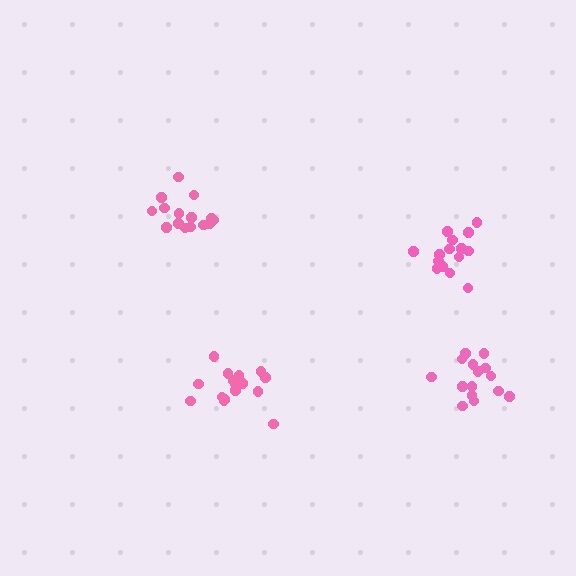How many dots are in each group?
Group 1: 17 dots, Group 2: 16 dots, Group 3: 15 dots, Group 4: 15 dots (63 total).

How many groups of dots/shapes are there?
There are 4 groups.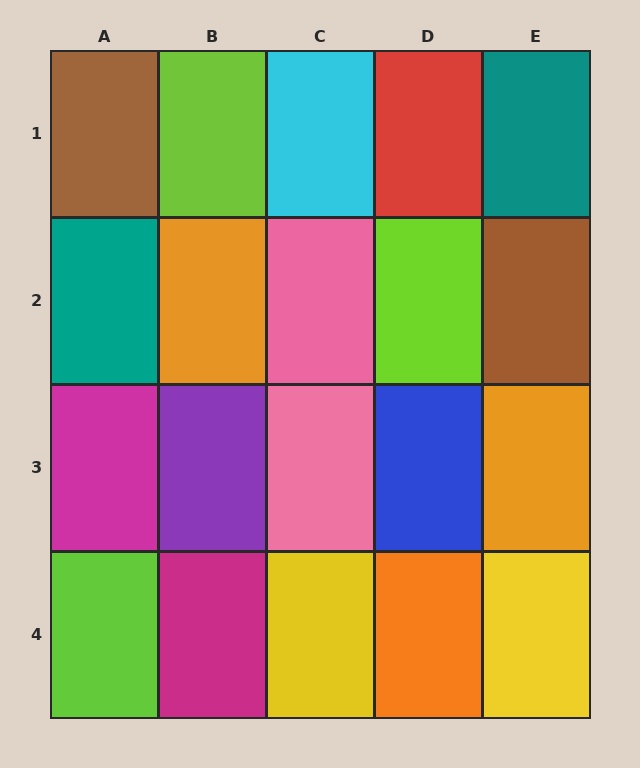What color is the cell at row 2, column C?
Pink.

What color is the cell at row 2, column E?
Brown.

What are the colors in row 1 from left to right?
Brown, lime, cyan, red, teal.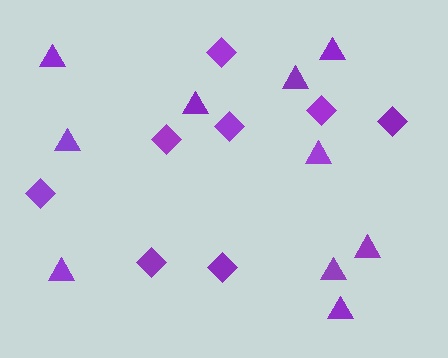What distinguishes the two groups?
There are 2 groups: one group of triangles (10) and one group of diamonds (8).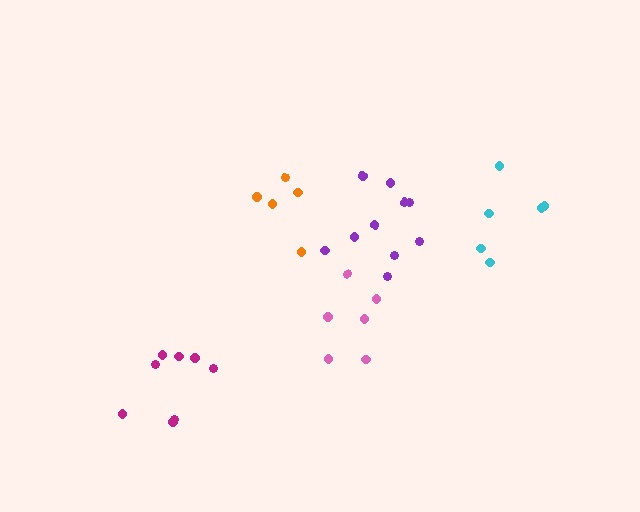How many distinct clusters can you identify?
There are 5 distinct clusters.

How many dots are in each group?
Group 1: 6 dots, Group 2: 5 dots, Group 3: 8 dots, Group 4: 10 dots, Group 5: 6 dots (35 total).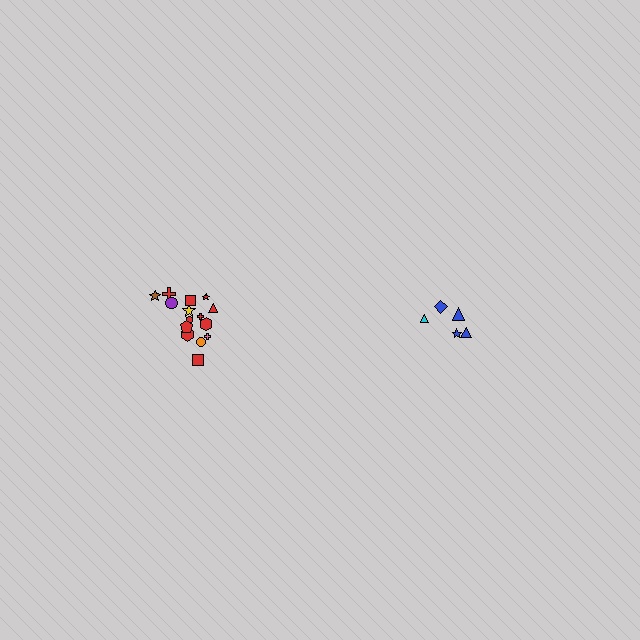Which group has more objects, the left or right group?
The left group.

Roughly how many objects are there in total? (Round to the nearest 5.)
Roughly 20 objects in total.